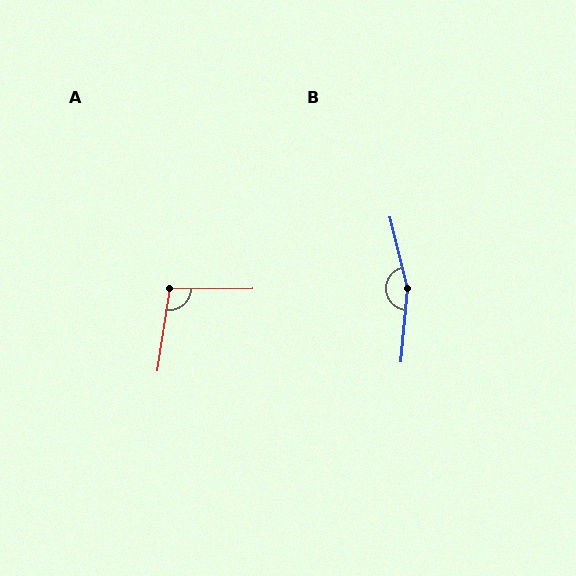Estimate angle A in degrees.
Approximately 99 degrees.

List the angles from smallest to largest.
A (99°), B (161°).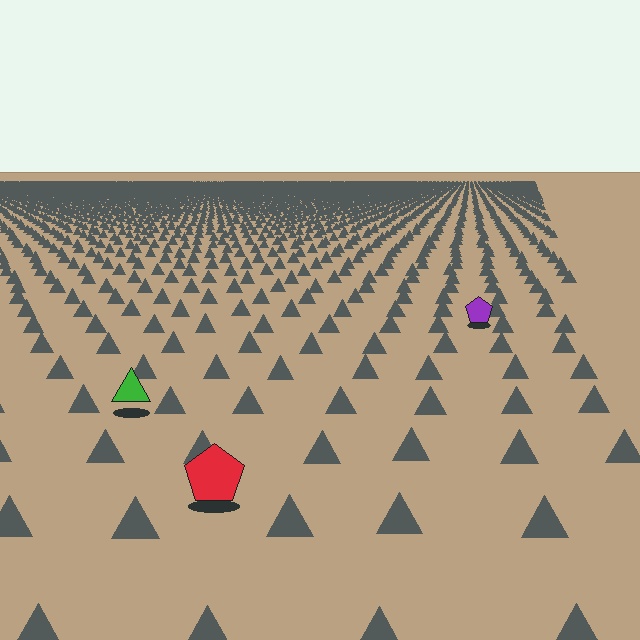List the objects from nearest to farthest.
From nearest to farthest: the red pentagon, the green triangle, the purple pentagon.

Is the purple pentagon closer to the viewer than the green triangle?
No. The green triangle is closer — you can tell from the texture gradient: the ground texture is coarser near it.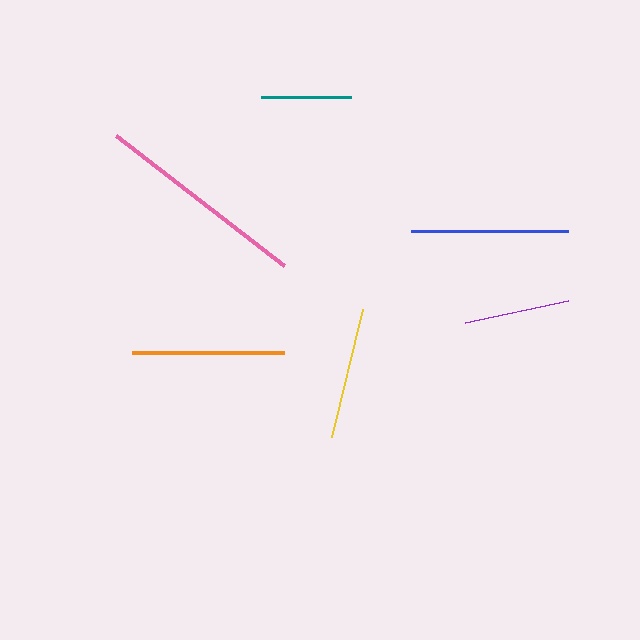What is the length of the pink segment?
The pink segment is approximately 212 pixels long.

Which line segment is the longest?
The pink line is the longest at approximately 212 pixels.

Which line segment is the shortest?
The teal line is the shortest at approximately 90 pixels.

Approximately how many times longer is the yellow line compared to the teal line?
The yellow line is approximately 1.5 times the length of the teal line.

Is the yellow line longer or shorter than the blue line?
The blue line is longer than the yellow line.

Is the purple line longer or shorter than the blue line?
The blue line is longer than the purple line.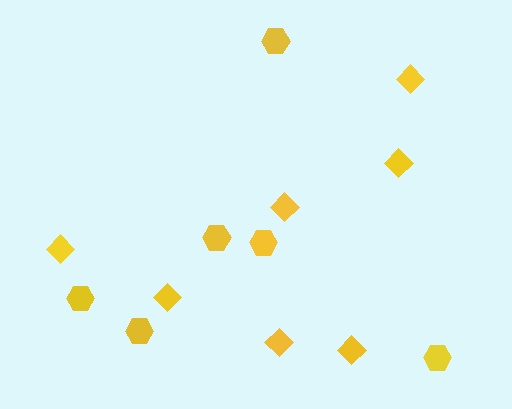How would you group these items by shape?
There are 2 groups: one group of diamonds (7) and one group of hexagons (6).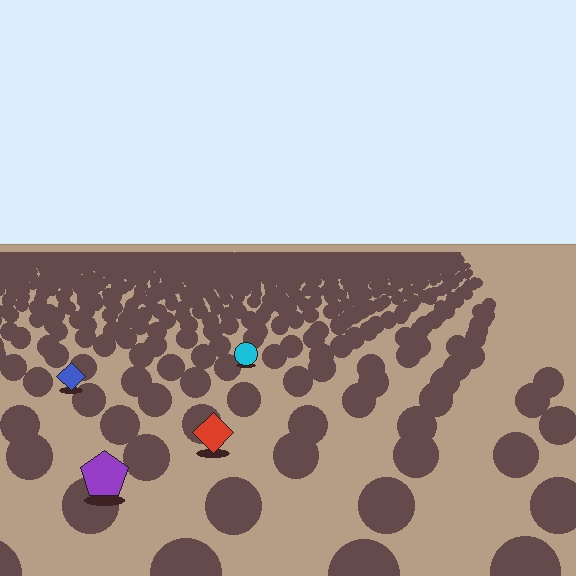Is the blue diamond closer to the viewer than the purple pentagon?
No. The purple pentagon is closer — you can tell from the texture gradient: the ground texture is coarser near it.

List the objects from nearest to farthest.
From nearest to farthest: the purple pentagon, the red diamond, the blue diamond, the cyan circle.